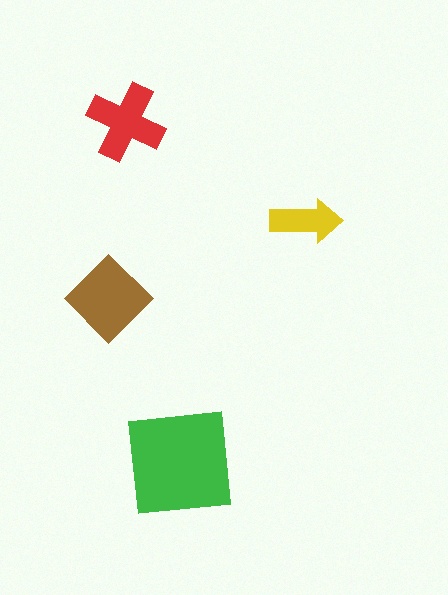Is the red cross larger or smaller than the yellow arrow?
Larger.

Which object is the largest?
The green square.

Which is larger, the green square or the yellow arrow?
The green square.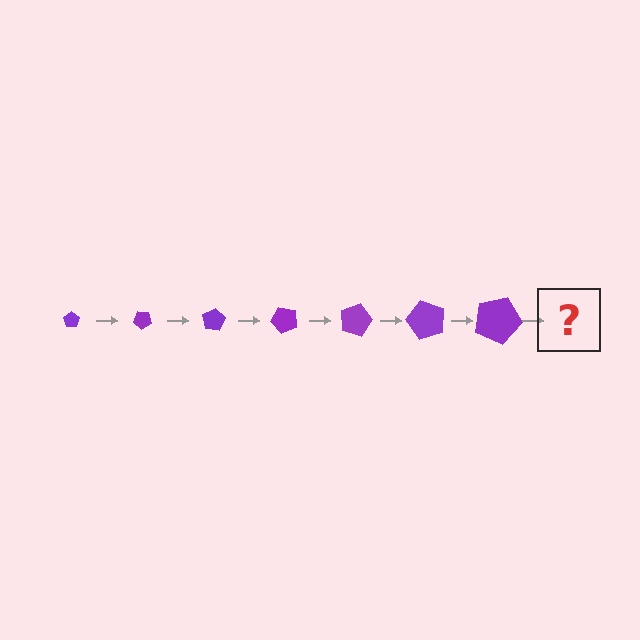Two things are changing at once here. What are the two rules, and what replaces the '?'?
The two rules are that the pentagon grows larger each step and it rotates 40 degrees each step. The '?' should be a pentagon, larger than the previous one and rotated 280 degrees from the start.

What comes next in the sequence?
The next element should be a pentagon, larger than the previous one and rotated 280 degrees from the start.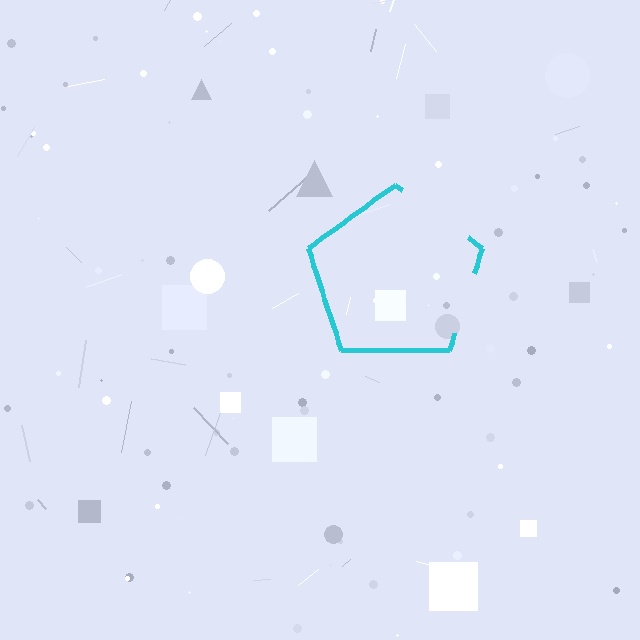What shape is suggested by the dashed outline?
The dashed outline suggests a pentagon.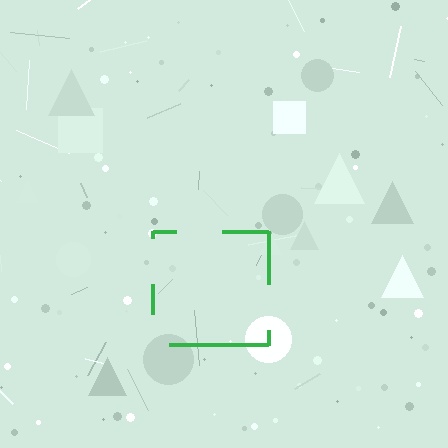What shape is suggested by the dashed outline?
The dashed outline suggests a square.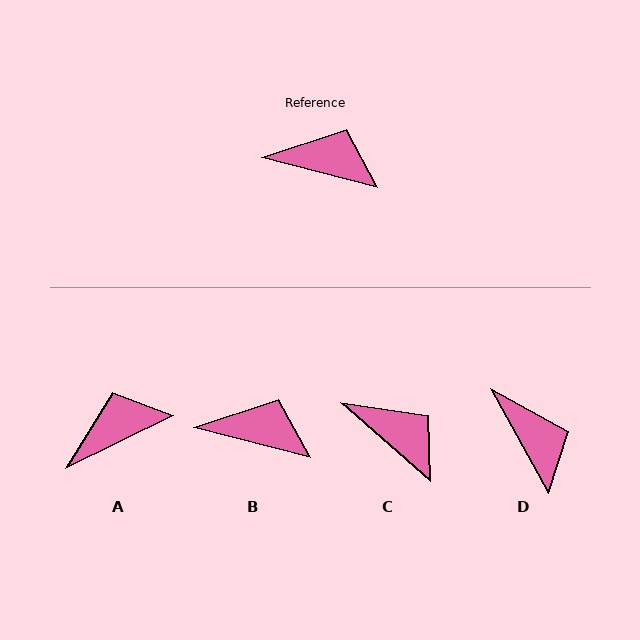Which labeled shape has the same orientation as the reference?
B.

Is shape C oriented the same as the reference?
No, it is off by about 27 degrees.